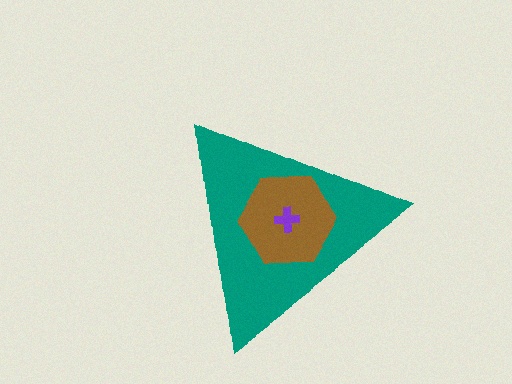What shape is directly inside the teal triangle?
The brown hexagon.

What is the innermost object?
The purple cross.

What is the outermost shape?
The teal triangle.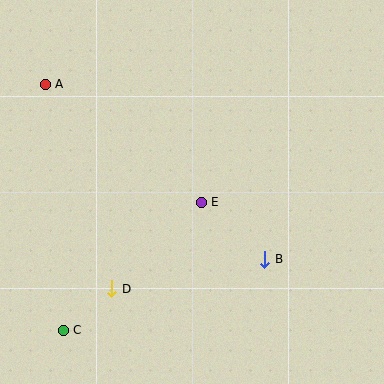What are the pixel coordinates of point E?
Point E is at (201, 202).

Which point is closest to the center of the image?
Point E at (201, 202) is closest to the center.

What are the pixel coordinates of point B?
Point B is at (265, 259).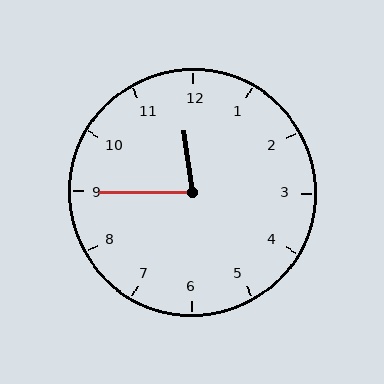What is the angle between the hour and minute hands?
Approximately 82 degrees.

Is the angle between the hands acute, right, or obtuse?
It is acute.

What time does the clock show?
11:45.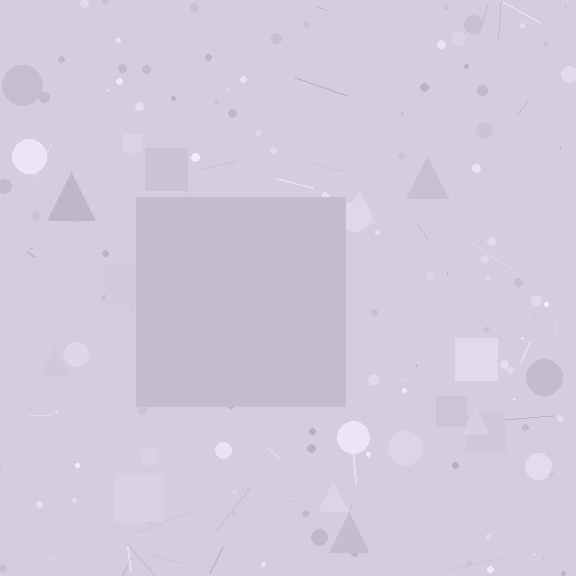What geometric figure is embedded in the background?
A square is embedded in the background.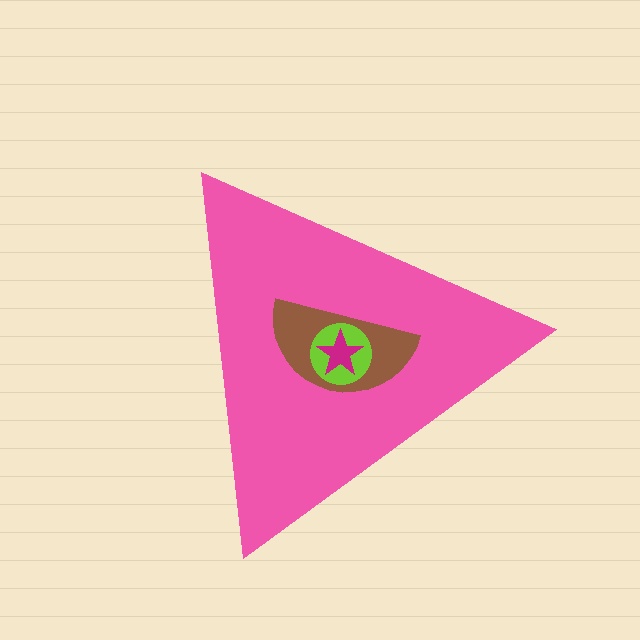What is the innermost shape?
The magenta star.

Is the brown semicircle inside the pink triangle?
Yes.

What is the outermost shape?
The pink triangle.